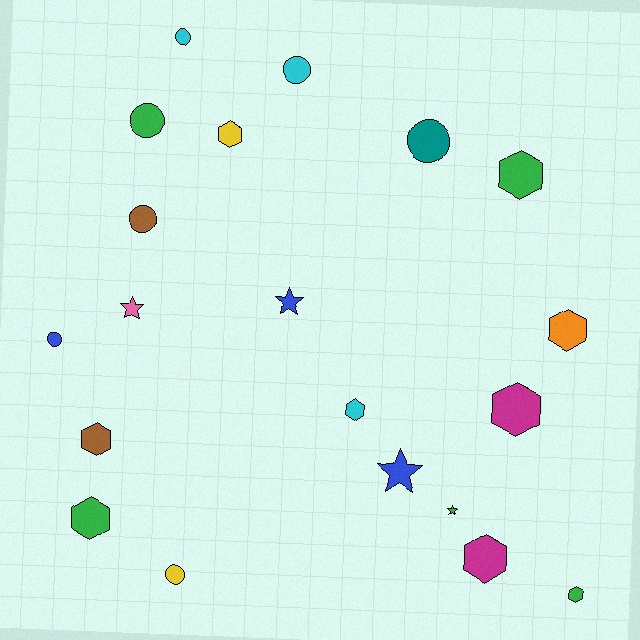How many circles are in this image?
There are 7 circles.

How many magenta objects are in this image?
There are 2 magenta objects.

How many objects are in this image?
There are 20 objects.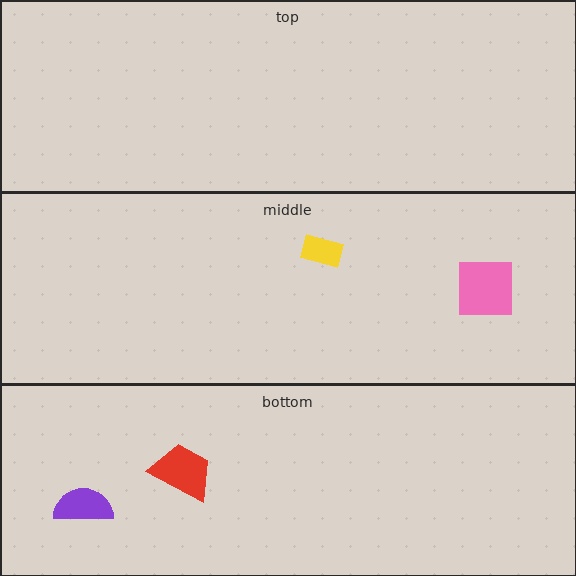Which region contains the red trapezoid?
The bottom region.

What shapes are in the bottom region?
The purple semicircle, the red trapezoid.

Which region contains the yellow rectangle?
The middle region.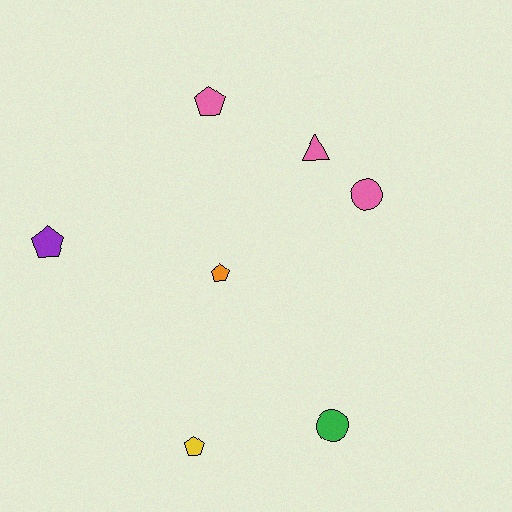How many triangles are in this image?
There is 1 triangle.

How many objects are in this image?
There are 7 objects.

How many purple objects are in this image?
There is 1 purple object.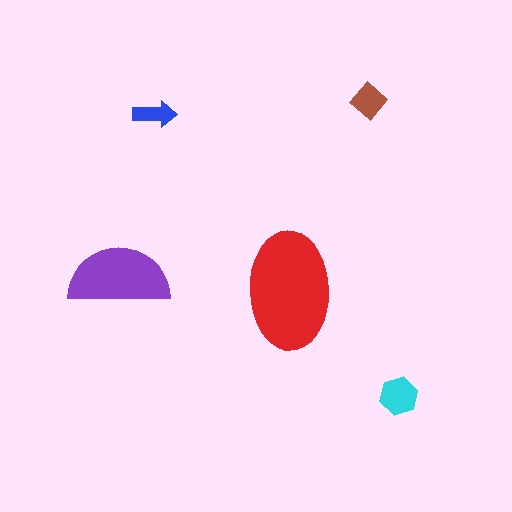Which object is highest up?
The brown diamond is topmost.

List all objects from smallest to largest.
The blue arrow, the brown diamond, the cyan hexagon, the purple semicircle, the red ellipse.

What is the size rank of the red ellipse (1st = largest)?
1st.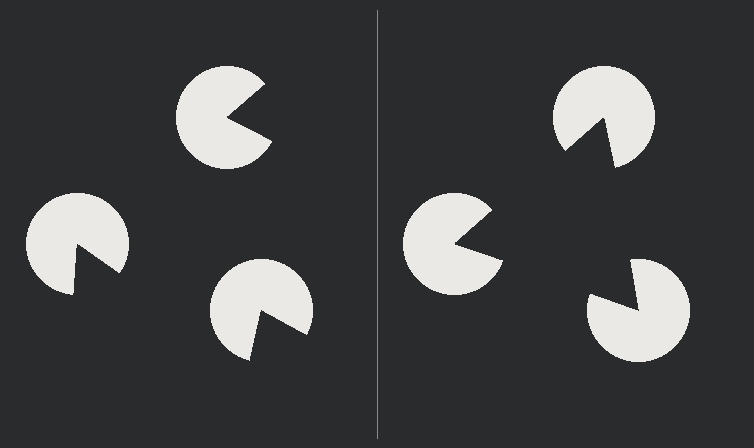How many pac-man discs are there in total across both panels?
6 — 3 on each side.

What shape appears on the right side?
An illusory triangle.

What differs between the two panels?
The pac-man discs are positioned identically on both sides; only the wedge orientations differ. On the right they align to a triangle; on the left they are misaligned.